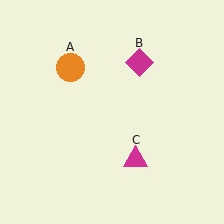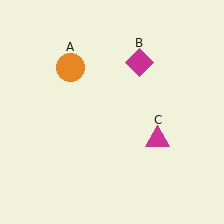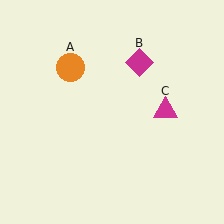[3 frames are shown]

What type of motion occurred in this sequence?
The magenta triangle (object C) rotated counterclockwise around the center of the scene.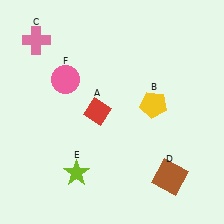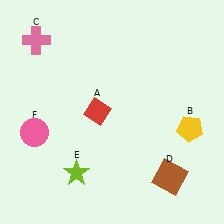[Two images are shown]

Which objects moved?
The objects that moved are: the yellow pentagon (B), the pink circle (F).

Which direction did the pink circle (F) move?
The pink circle (F) moved down.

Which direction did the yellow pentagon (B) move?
The yellow pentagon (B) moved right.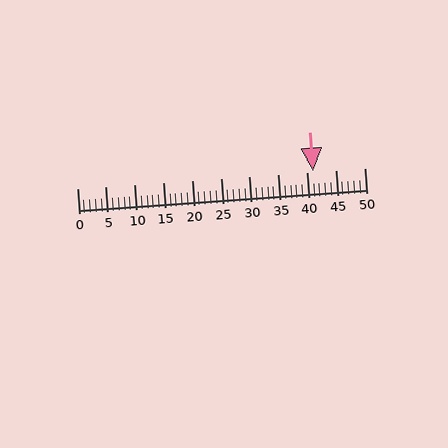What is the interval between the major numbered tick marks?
The major tick marks are spaced 5 units apart.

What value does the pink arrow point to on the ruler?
The pink arrow points to approximately 41.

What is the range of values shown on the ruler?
The ruler shows values from 0 to 50.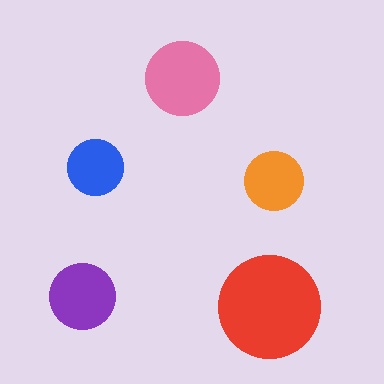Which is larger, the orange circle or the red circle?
The red one.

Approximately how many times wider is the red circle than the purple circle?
About 1.5 times wider.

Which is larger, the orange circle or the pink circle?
The pink one.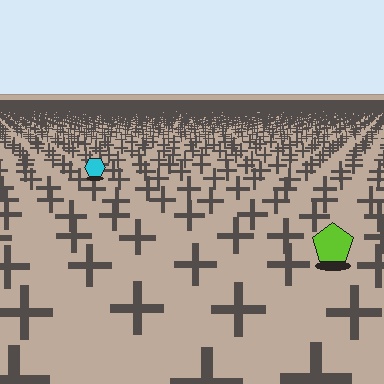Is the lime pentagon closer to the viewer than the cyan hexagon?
Yes. The lime pentagon is closer — you can tell from the texture gradient: the ground texture is coarser near it.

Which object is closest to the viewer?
The lime pentagon is closest. The texture marks near it are larger and more spread out.